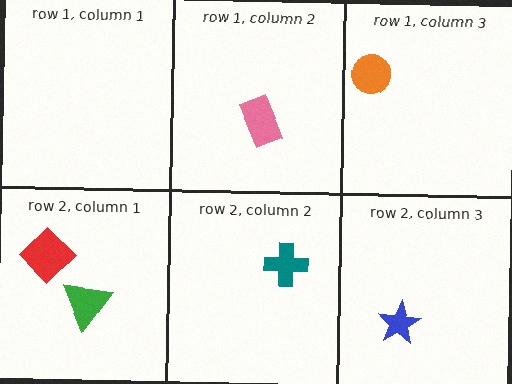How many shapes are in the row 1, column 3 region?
1.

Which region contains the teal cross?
The row 2, column 2 region.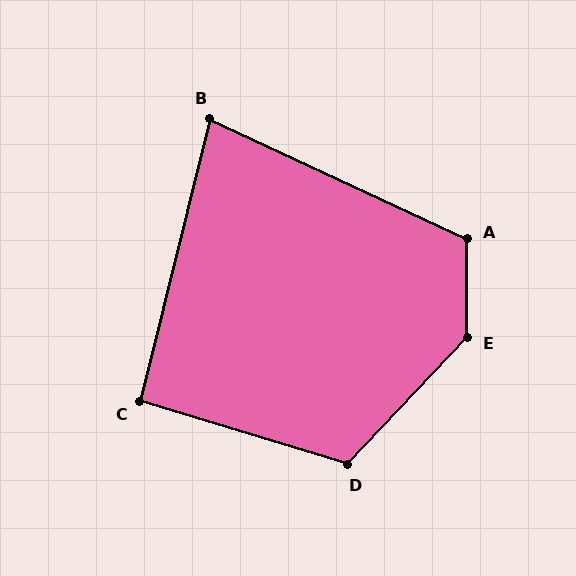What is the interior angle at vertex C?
Approximately 93 degrees (approximately right).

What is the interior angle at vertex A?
Approximately 115 degrees (obtuse).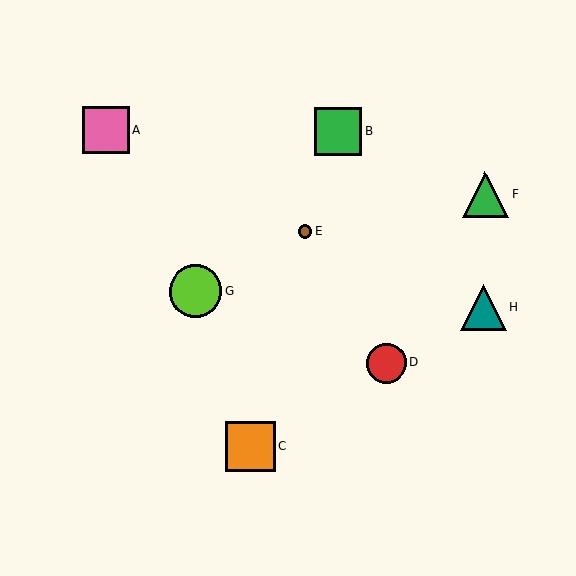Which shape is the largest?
The lime circle (labeled G) is the largest.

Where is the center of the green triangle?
The center of the green triangle is at (486, 195).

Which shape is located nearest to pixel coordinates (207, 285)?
The lime circle (labeled G) at (195, 292) is nearest to that location.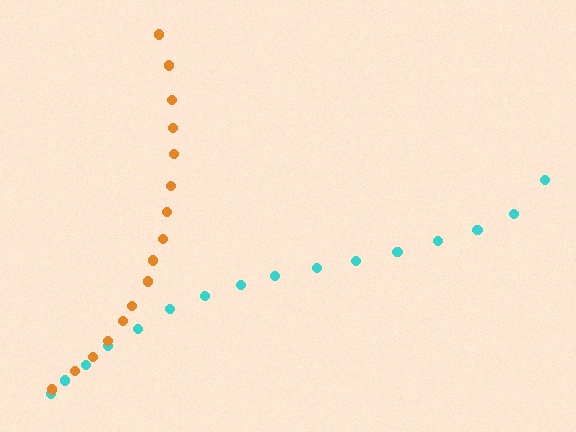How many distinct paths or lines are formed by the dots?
There are 2 distinct paths.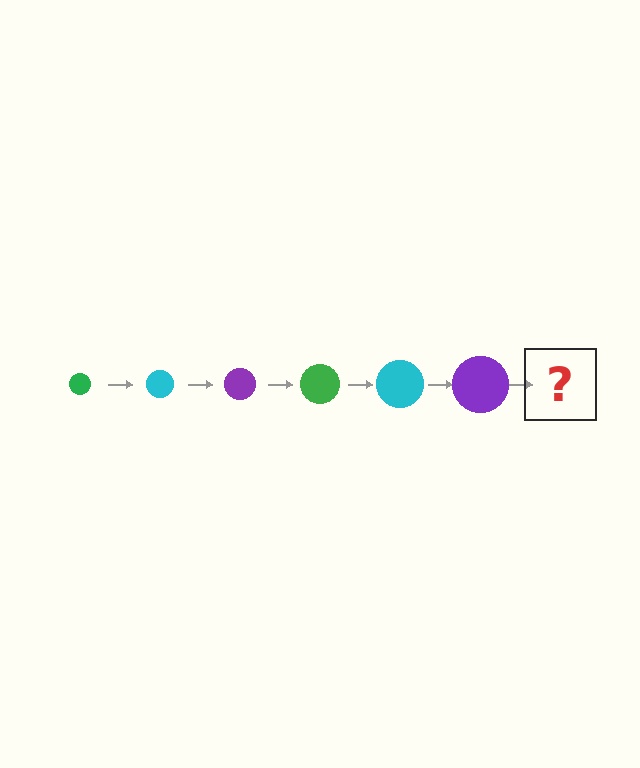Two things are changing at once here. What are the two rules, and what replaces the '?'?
The two rules are that the circle grows larger each step and the color cycles through green, cyan, and purple. The '?' should be a green circle, larger than the previous one.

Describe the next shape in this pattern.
It should be a green circle, larger than the previous one.